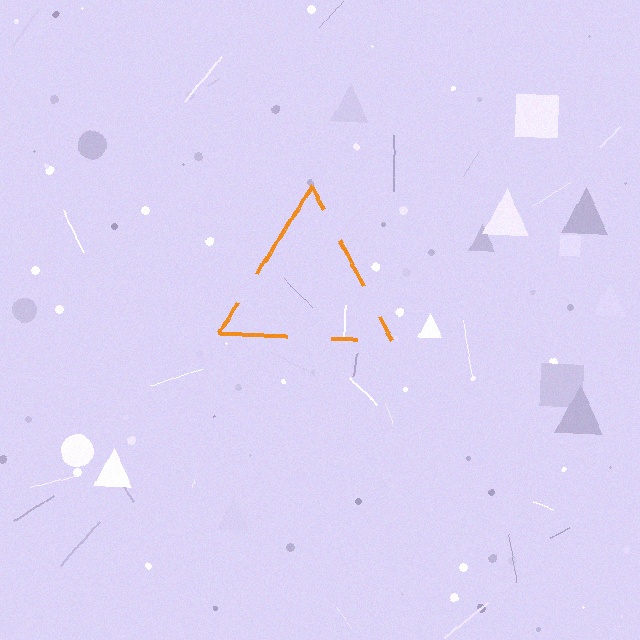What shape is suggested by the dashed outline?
The dashed outline suggests a triangle.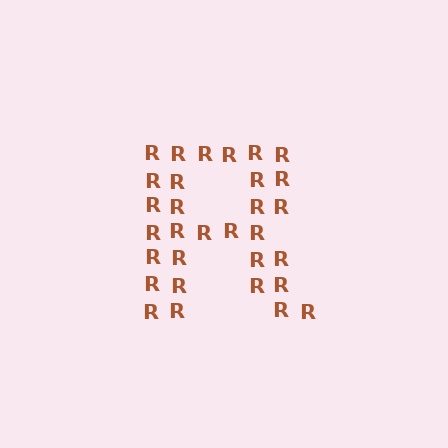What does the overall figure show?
The overall figure shows the letter R.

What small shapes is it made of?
It is made of small letter R's.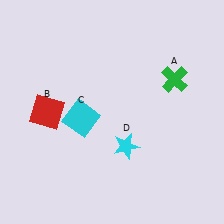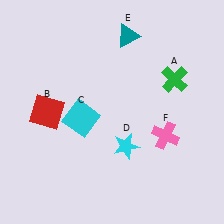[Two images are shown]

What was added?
A teal triangle (E), a pink cross (F) were added in Image 2.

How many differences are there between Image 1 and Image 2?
There are 2 differences between the two images.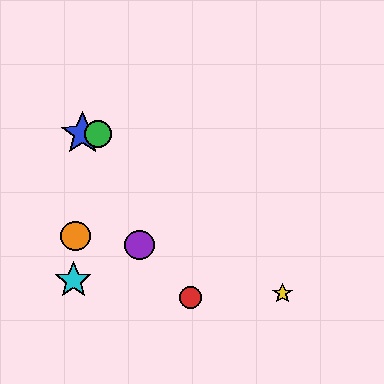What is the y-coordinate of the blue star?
The blue star is at y≈134.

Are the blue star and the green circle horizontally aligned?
Yes, both are at y≈134.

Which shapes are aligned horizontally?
The blue star, the green circle are aligned horizontally.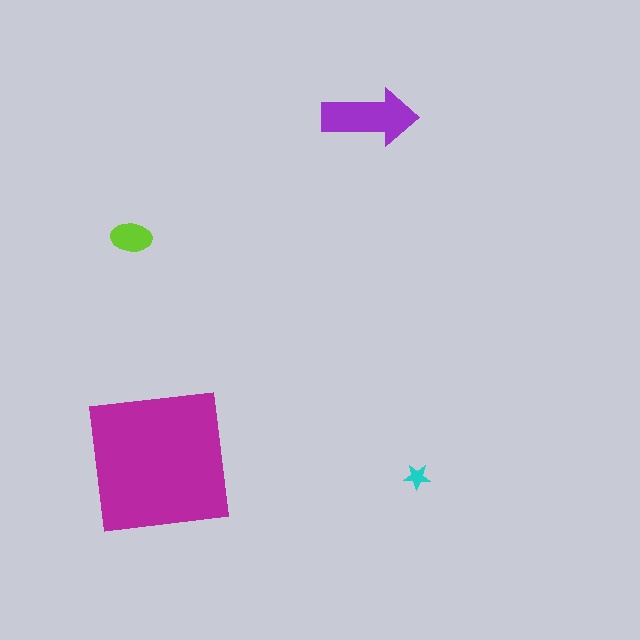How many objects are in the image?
There are 4 objects in the image.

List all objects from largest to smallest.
The magenta square, the purple arrow, the lime ellipse, the cyan star.